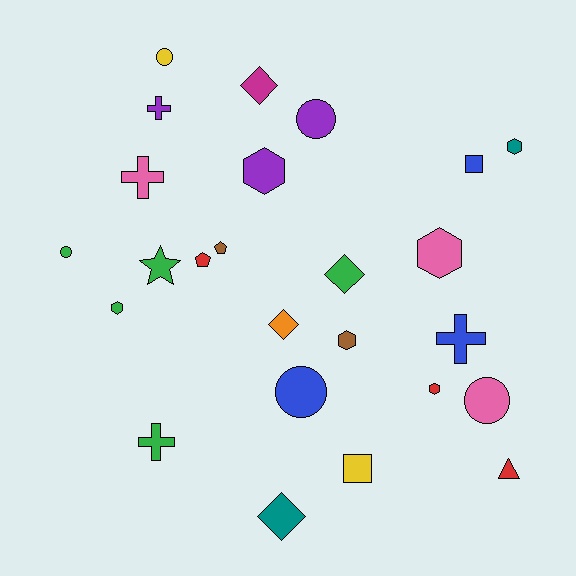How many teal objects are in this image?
There are 2 teal objects.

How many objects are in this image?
There are 25 objects.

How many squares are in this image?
There are 2 squares.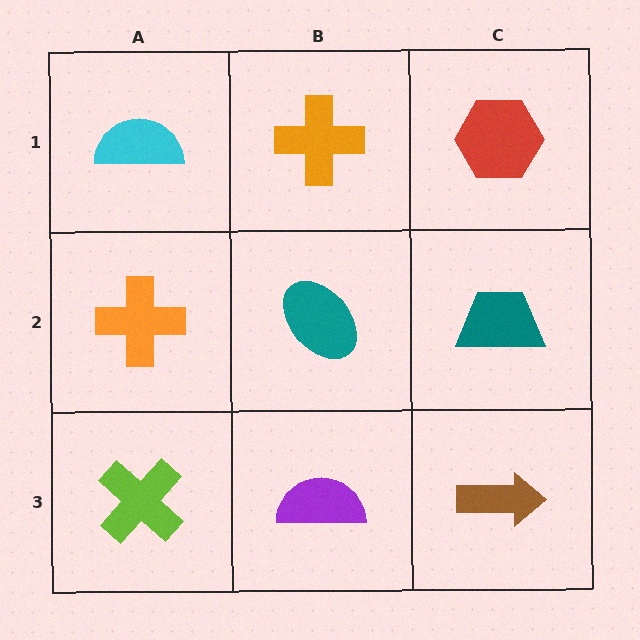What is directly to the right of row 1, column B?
A red hexagon.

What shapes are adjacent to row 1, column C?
A teal trapezoid (row 2, column C), an orange cross (row 1, column B).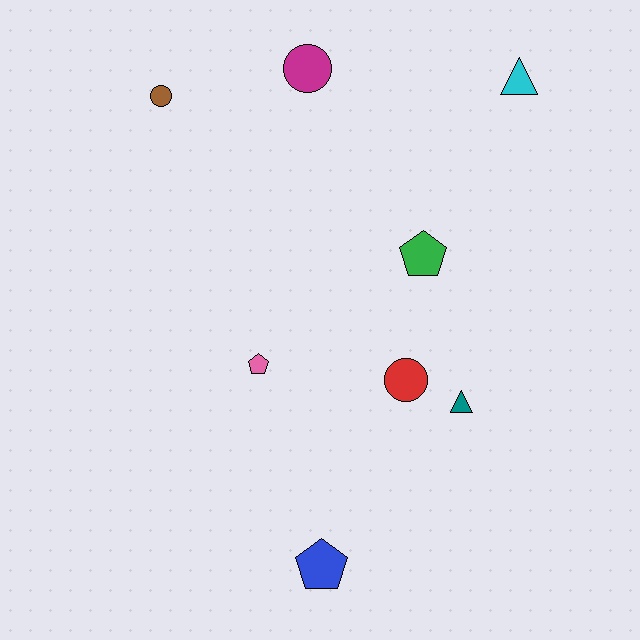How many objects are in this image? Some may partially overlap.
There are 8 objects.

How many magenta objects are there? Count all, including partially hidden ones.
There is 1 magenta object.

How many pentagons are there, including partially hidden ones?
There are 3 pentagons.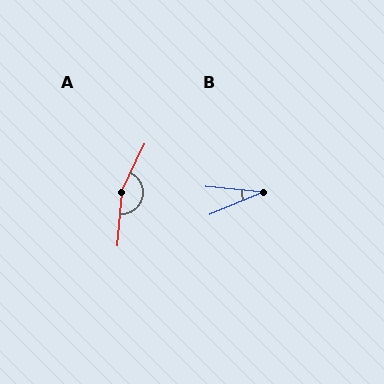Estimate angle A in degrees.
Approximately 159 degrees.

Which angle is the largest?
A, at approximately 159 degrees.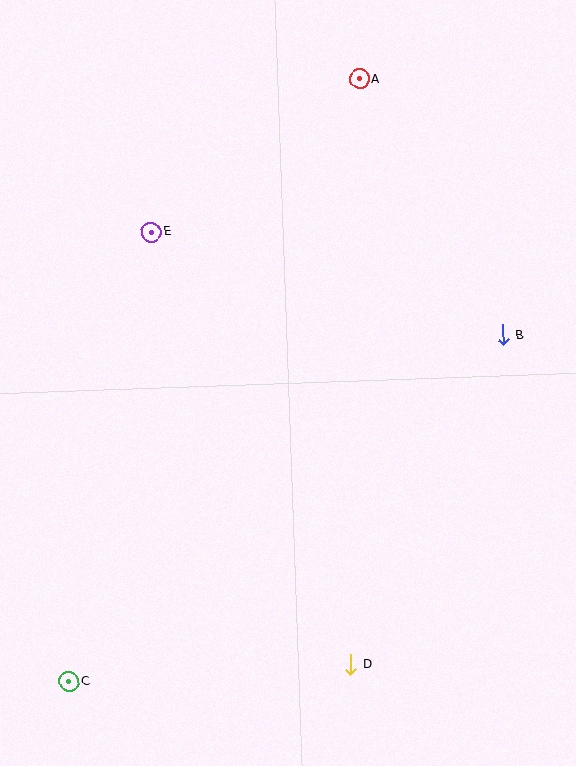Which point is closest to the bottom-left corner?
Point C is closest to the bottom-left corner.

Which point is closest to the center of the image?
Point E at (151, 232) is closest to the center.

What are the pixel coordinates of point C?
Point C is at (69, 682).